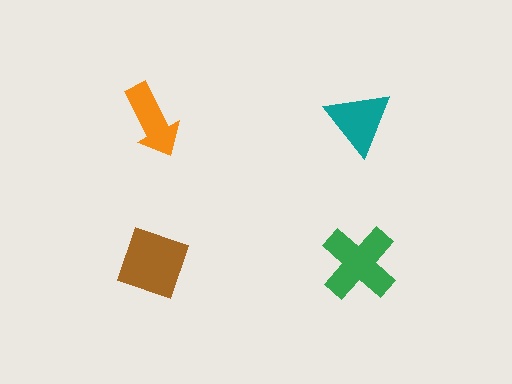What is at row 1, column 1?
An orange arrow.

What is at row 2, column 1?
A brown diamond.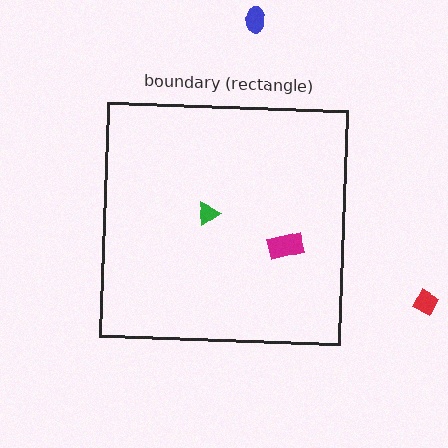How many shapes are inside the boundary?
2 inside, 2 outside.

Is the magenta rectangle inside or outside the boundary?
Inside.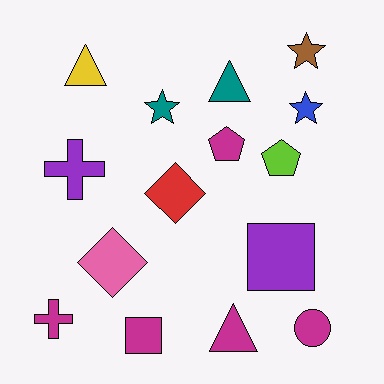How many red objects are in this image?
There is 1 red object.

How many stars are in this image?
There are 3 stars.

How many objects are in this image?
There are 15 objects.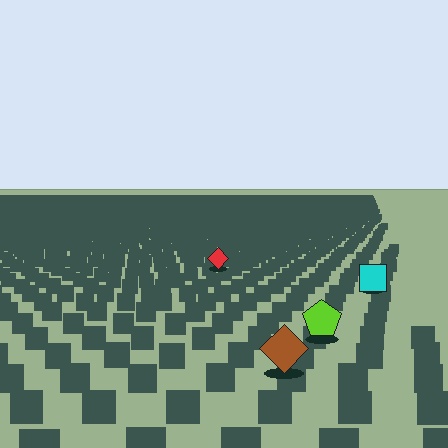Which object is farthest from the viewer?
The red diamond is farthest from the viewer. It appears smaller and the ground texture around it is denser.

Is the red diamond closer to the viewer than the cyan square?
No. The cyan square is closer — you can tell from the texture gradient: the ground texture is coarser near it.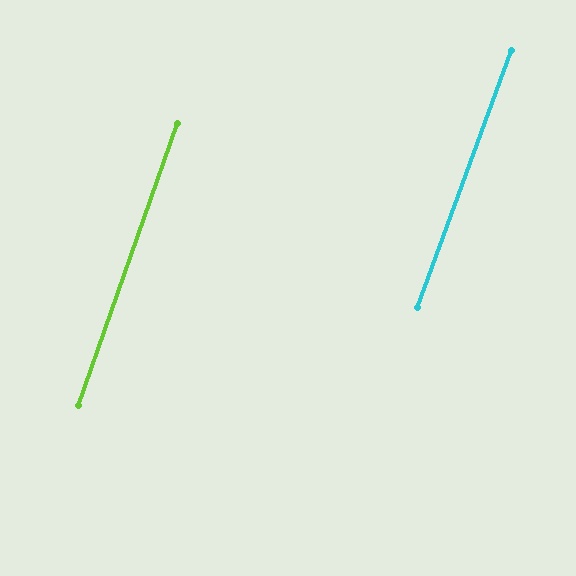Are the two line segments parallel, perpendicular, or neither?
Parallel — their directions differ by only 0.7°.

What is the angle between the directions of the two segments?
Approximately 1 degree.